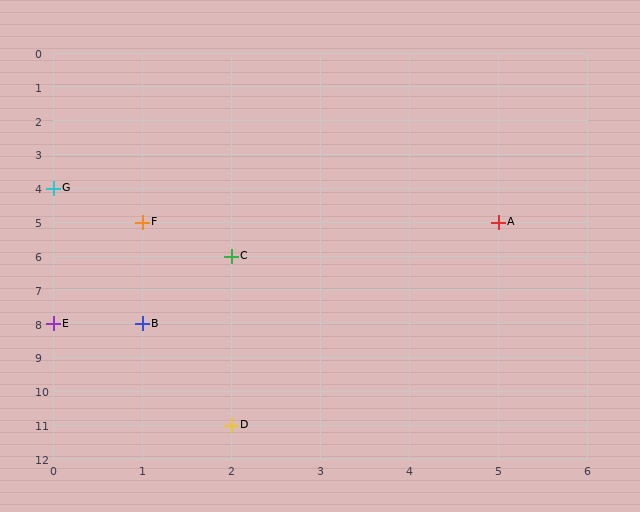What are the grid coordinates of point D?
Point D is at grid coordinates (2, 11).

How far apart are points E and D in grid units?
Points E and D are 2 columns and 3 rows apart (about 3.6 grid units diagonally).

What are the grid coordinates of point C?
Point C is at grid coordinates (2, 6).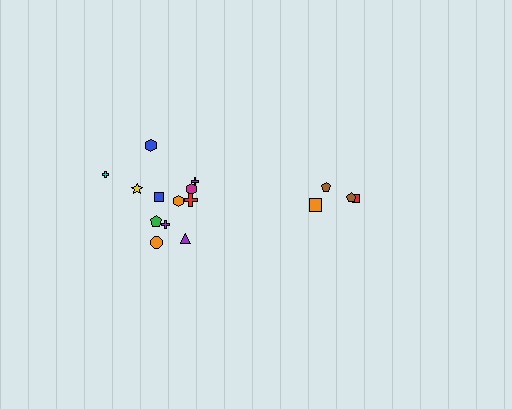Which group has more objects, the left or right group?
The left group.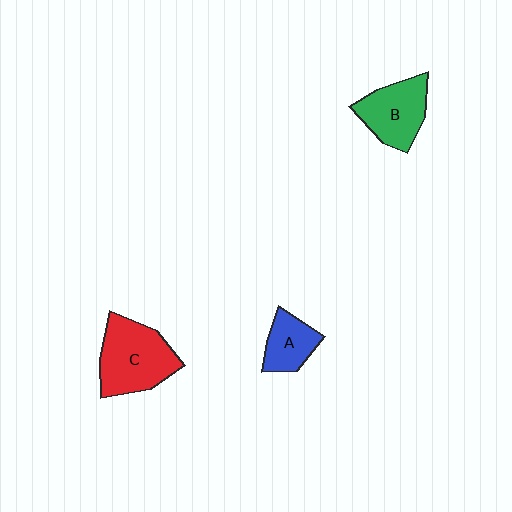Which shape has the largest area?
Shape C (red).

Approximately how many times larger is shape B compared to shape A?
Approximately 1.5 times.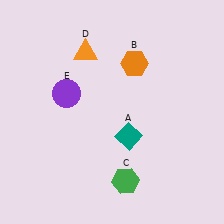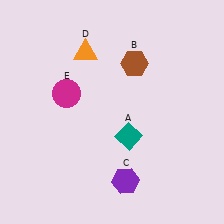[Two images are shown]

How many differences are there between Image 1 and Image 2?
There are 3 differences between the two images.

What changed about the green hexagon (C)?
In Image 1, C is green. In Image 2, it changed to purple.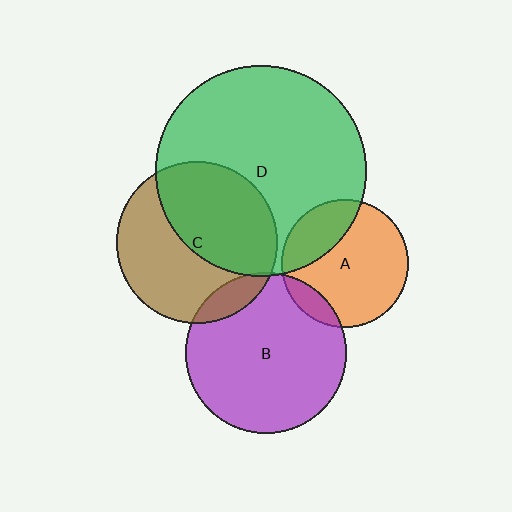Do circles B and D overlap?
Yes.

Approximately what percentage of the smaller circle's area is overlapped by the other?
Approximately 5%.